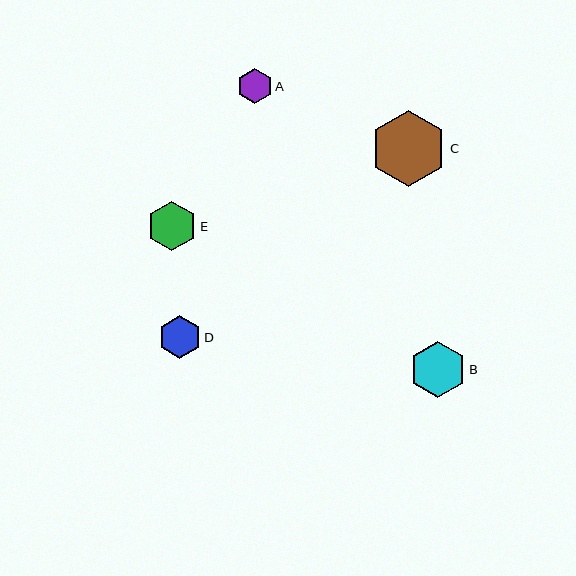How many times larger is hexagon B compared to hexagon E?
Hexagon B is approximately 1.1 times the size of hexagon E.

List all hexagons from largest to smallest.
From largest to smallest: C, B, E, D, A.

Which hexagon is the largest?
Hexagon C is the largest with a size of approximately 76 pixels.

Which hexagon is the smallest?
Hexagon A is the smallest with a size of approximately 35 pixels.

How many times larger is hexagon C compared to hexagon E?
Hexagon C is approximately 1.5 times the size of hexagon E.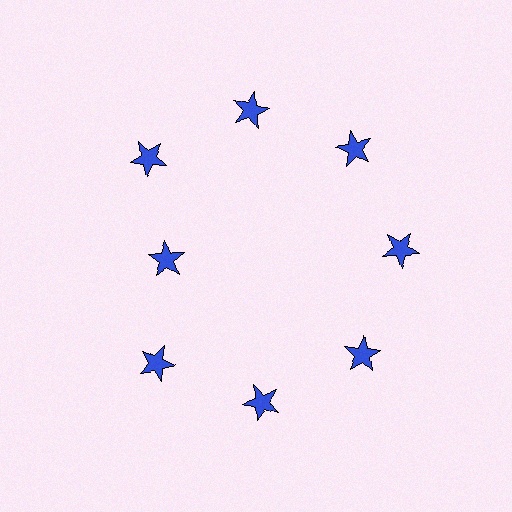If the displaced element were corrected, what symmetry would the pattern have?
It would have 8-fold rotational symmetry — the pattern would map onto itself every 45 degrees.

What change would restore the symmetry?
The symmetry would be restored by moving it outward, back onto the ring so that all 8 stars sit at equal angles and equal distance from the center.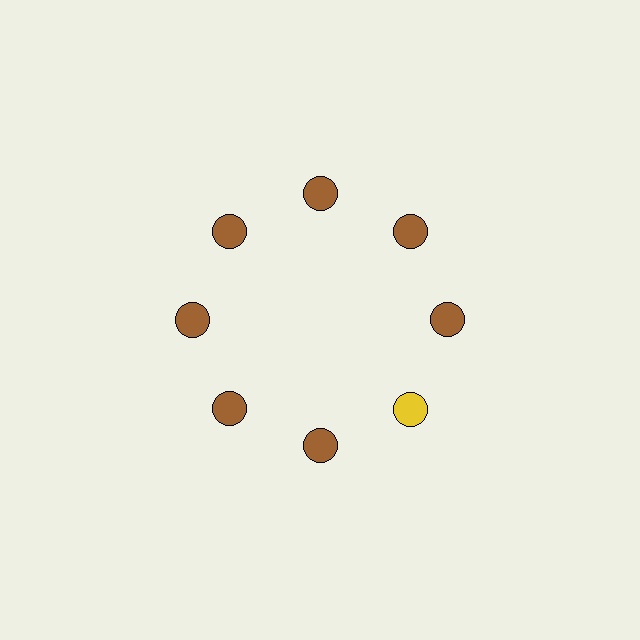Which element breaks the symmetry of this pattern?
The yellow circle at roughly the 4 o'clock position breaks the symmetry. All other shapes are brown circles.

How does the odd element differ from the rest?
It has a different color: yellow instead of brown.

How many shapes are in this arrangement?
There are 8 shapes arranged in a ring pattern.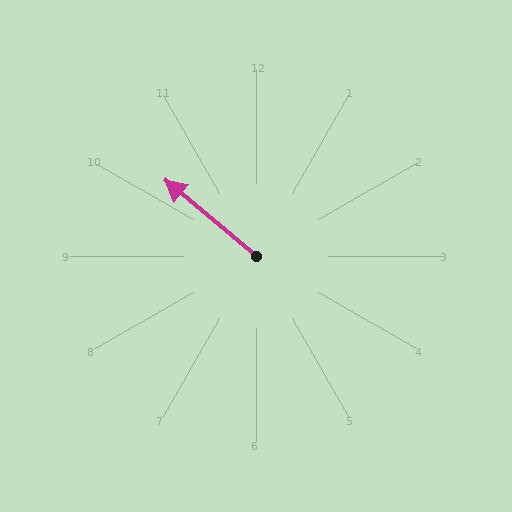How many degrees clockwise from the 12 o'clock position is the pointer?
Approximately 310 degrees.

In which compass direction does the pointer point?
Northwest.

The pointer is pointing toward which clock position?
Roughly 10 o'clock.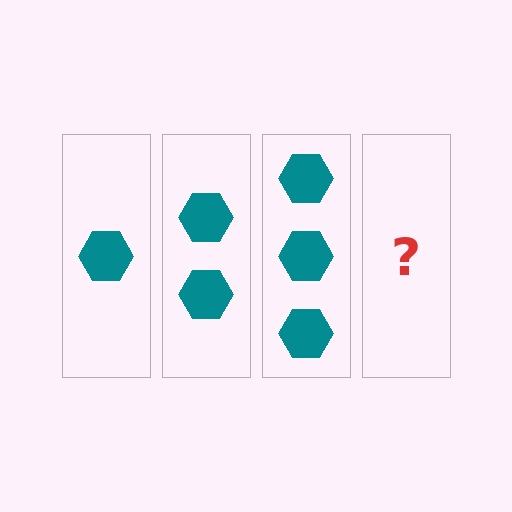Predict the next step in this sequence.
The next step is 4 hexagons.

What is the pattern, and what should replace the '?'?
The pattern is that each step adds one more hexagon. The '?' should be 4 hexagons.